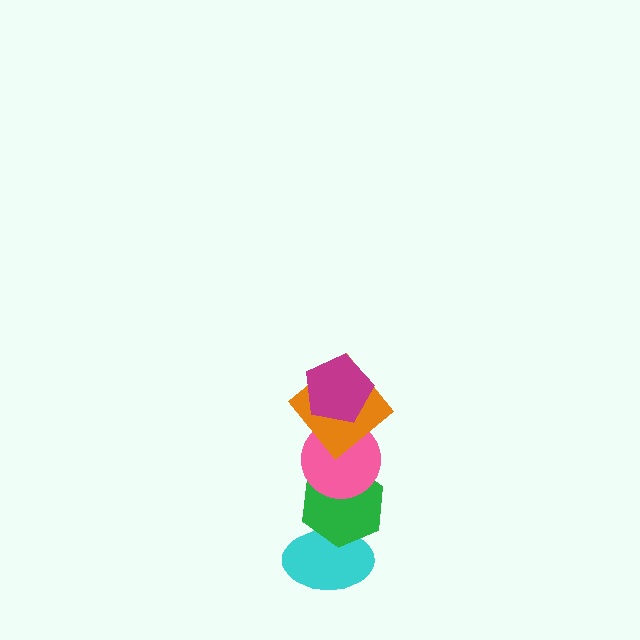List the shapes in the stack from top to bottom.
From top to bottom: the magenta pentagon, the orange diamond, the pink circle, the green hexagon, the cyan ellipse.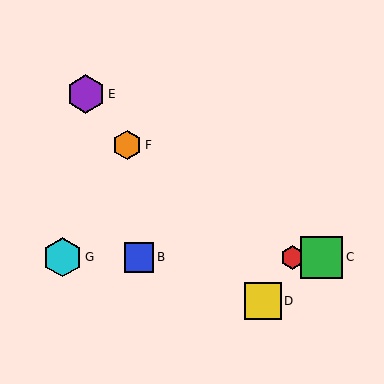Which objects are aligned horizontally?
Objects A, B, C, G are aligned horizontally.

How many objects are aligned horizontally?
4 objects (A, B, C, G) are aligned horizontally.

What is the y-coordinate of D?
Object D is at y≈301.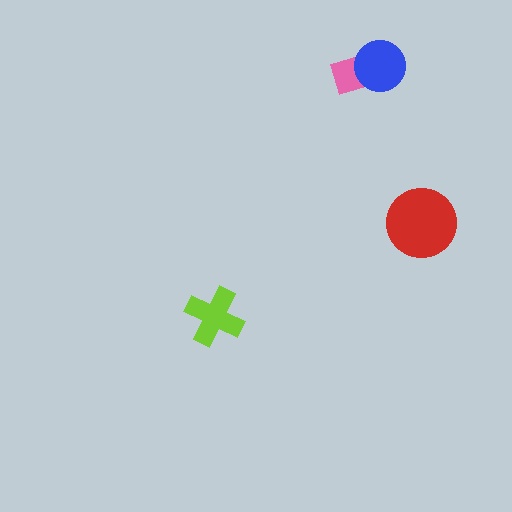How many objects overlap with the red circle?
0 objects overlap with the red circle.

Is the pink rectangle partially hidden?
Yes, it is partially covered by another shape.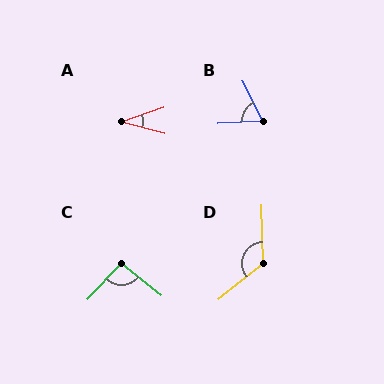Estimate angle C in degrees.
Approximately 94 degrees.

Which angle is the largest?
D, at approximately 127 degrees.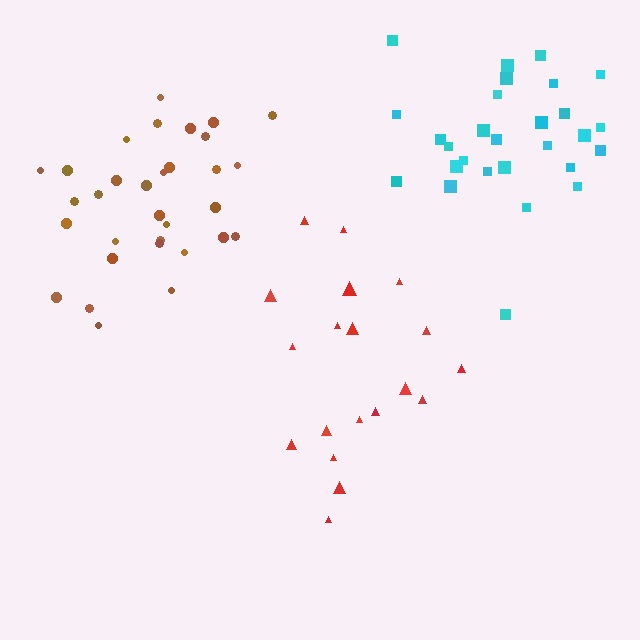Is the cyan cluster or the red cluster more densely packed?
Cyan.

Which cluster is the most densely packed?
Brown.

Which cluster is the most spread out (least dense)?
Red.